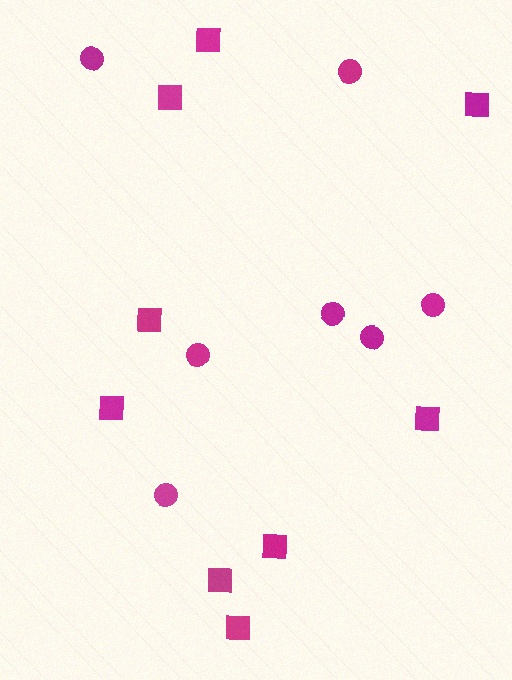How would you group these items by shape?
There are 2 groups: one group of circles (7) and one group of squares (9).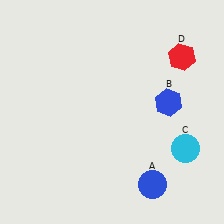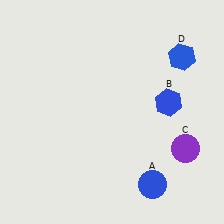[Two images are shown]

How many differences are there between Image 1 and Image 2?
There are 2 differences between the two images.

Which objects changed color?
C changed from cyan to purple. D changed from red to blue.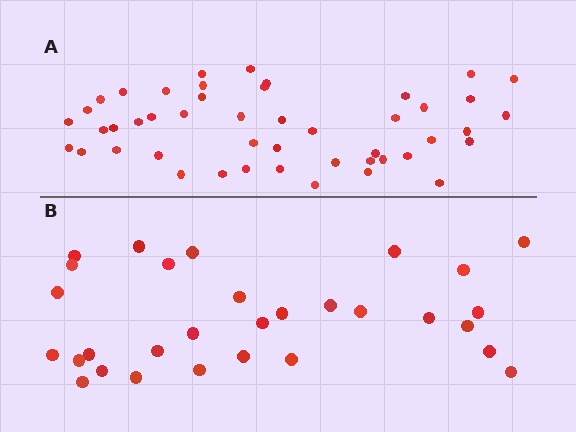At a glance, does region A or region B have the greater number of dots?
Region A (the top region) has more dots.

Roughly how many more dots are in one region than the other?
Region A has approximately 15 more dots than region B.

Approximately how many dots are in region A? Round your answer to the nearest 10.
About 50 dots. (The exact count is 47, which rounds to 50.)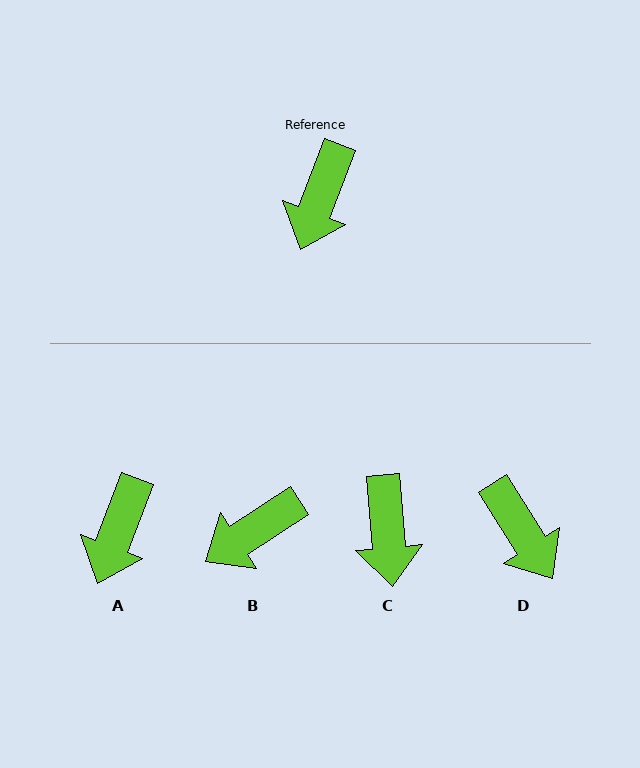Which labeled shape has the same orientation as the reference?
A.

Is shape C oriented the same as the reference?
No, it is off by about 26 degrees.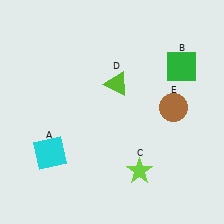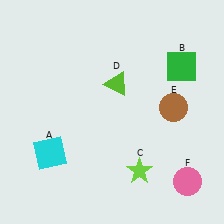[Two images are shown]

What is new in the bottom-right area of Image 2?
A pink circle (F) was added in the bottom-right area of Image 2.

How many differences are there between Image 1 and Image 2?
There is 1 difference between the two images.